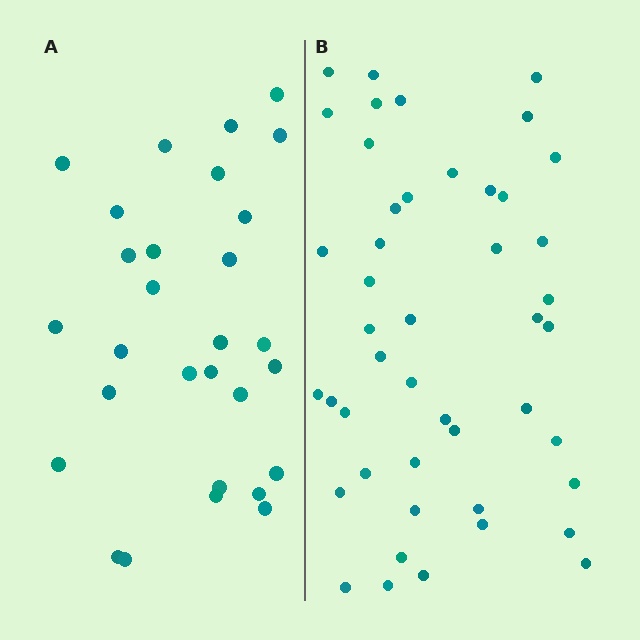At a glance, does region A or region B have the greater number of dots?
Region B (the right region) has more dots.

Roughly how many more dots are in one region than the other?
Region B has approximately 15 more dots than region A.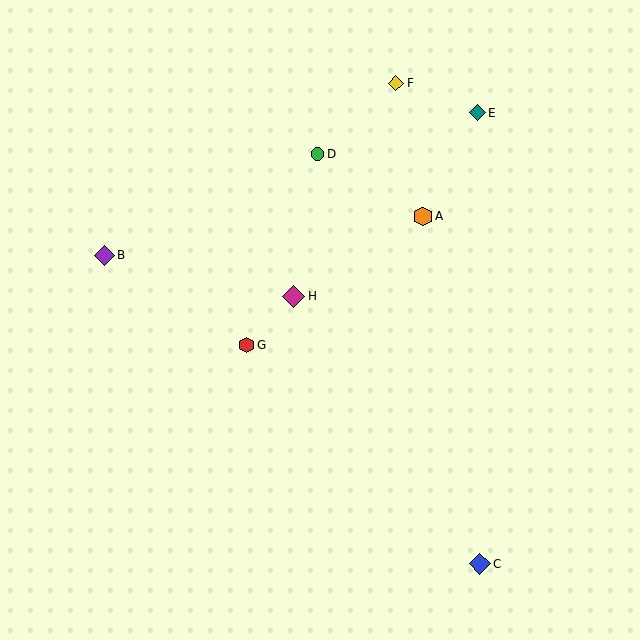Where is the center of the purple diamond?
The center of the purple diamond is at (104, 255).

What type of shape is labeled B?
Shape B is a purple diamond.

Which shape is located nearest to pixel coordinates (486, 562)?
The blue diamond (labeled C) at (480, 564) is nearest to that location.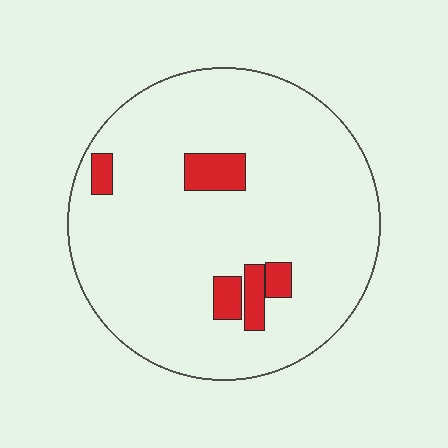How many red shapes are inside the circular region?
5.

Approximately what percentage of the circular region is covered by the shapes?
Approximately 10%.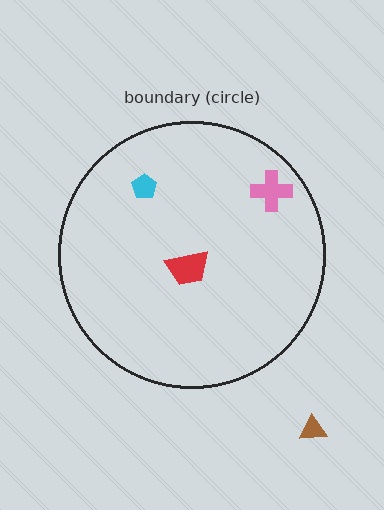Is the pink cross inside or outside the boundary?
Inside.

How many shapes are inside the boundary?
3 inside, 1 outside.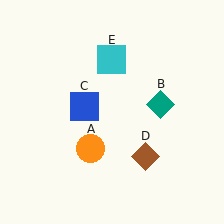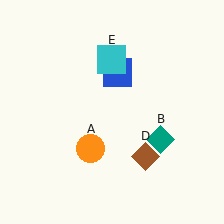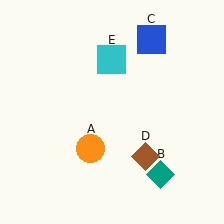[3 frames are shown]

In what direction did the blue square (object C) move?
The blue square (object C) moved up and to the right.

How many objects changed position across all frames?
2 objects changed position: teal diamond (object B), blue square (object C).